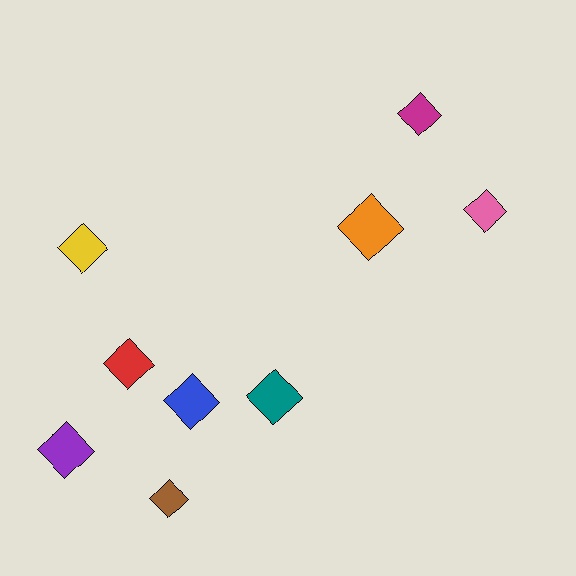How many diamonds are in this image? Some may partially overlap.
There are 9 diamonds.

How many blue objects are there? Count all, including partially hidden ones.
There is 1 blue object.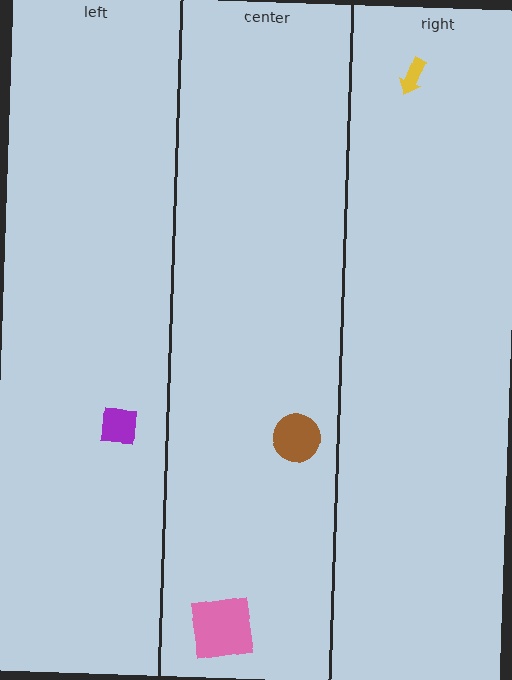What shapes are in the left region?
The purple square.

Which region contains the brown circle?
The center region.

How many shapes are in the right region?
1.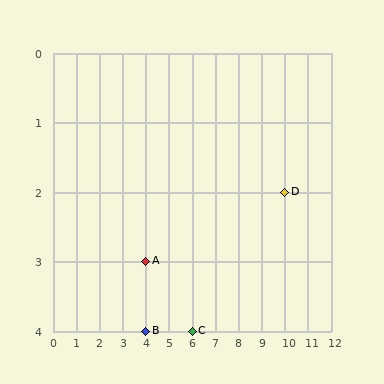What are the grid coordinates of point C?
Point C is at grid coordinates (6, 4).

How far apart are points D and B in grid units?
Points D and B are 6 columns and 2 rows apart (about 6.3 grid units diagonally).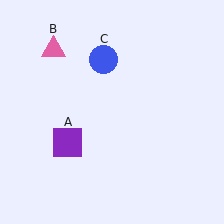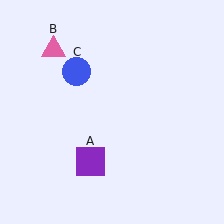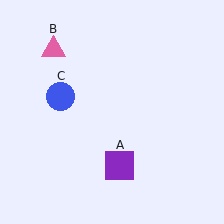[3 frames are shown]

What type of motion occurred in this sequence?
The purple square (object A), blue circle (object C) rotated counterclockwise around the center of the scene.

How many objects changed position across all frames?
2 objects changed position: purple square (object A), blue circle (object C).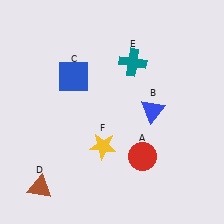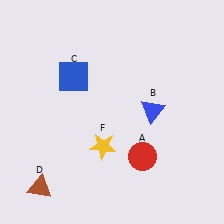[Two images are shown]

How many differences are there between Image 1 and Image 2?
There is 1 difference between the two images.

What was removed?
The teal cross (E) was removed in Image 2.